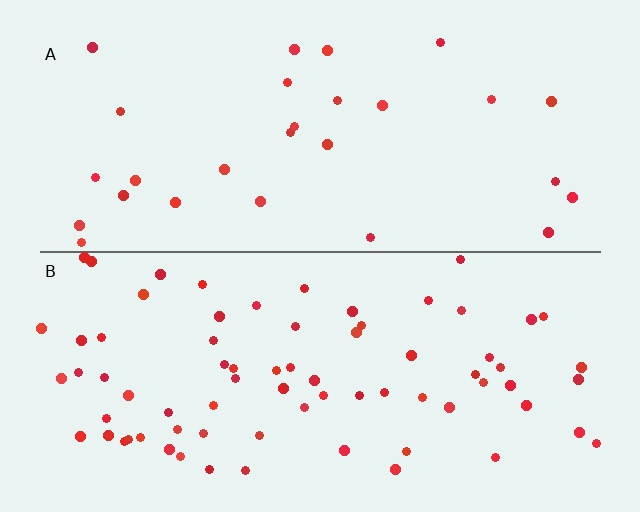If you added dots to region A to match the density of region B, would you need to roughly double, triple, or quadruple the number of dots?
Approximately triple.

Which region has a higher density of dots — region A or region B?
B (the bottom).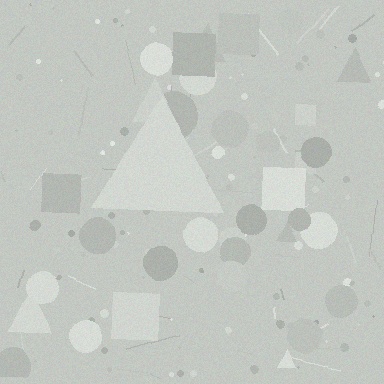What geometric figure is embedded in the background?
A triangle is embedded in the background.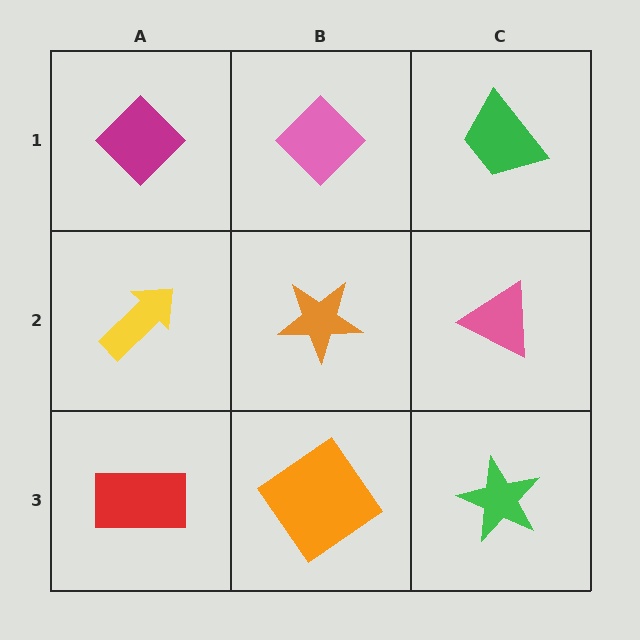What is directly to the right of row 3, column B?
A green star.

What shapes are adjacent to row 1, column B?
An orange star (row 2, column B), a magenta diamond (row 1, column A), a green trapezoid (row 1, column C).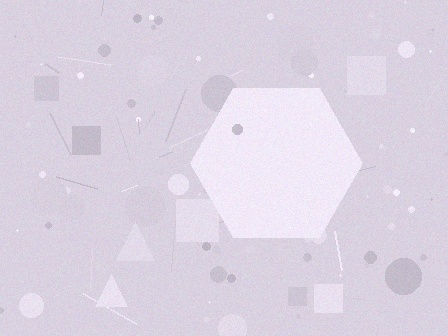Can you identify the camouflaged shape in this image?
The camouflaged shape is a hexagon.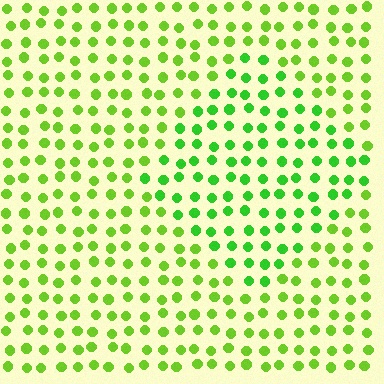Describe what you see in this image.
The image is filled with small lime elements in a uniform arrangement. A diamond-shaped region is visible where the elements are tinted to a slightly different hue, forming a subtle color boundary.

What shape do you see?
I see a diamond.